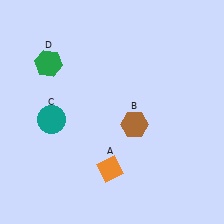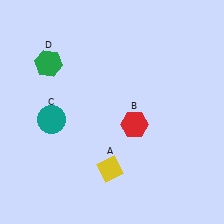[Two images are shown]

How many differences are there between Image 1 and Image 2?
There are 2 differences between the two images.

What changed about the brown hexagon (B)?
In Image 1, B is brown. In Image 2, it changed to red.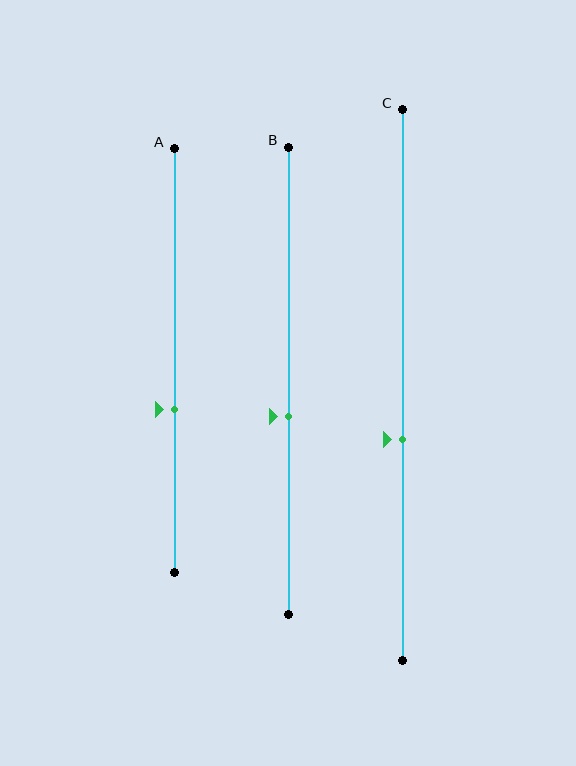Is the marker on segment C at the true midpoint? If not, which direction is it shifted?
No, the marker on segment C is shifted downward by about 10% of the segment length.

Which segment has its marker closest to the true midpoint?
Segment B has its marker closest to the true midpoint.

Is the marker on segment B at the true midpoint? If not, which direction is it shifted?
No, the marker on segment B is shifted downward by about 8% of the segment length.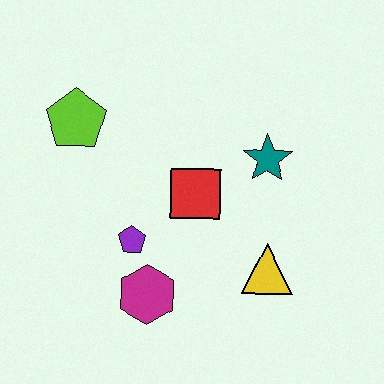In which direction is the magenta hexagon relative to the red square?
The magenta hexagon is below the red square.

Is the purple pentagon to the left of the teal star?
Yes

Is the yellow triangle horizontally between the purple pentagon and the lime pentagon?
No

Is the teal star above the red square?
Yes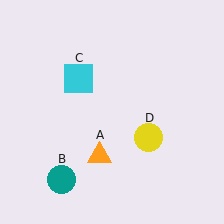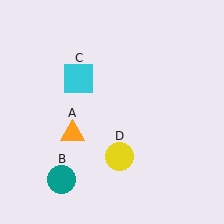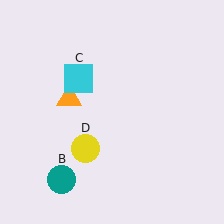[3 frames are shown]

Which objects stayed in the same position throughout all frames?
Teal circle (object B) and cyan square (object C) remained stationary.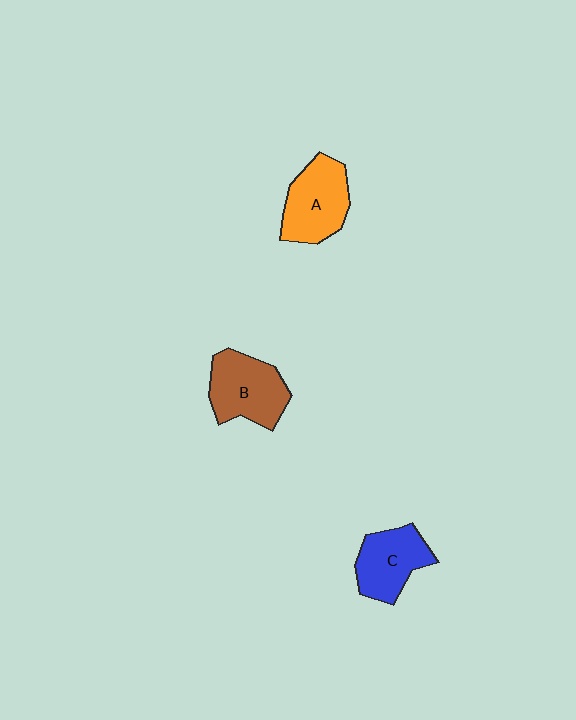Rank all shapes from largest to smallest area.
From largest to smallest: B (brown), A (orange), C (blue).